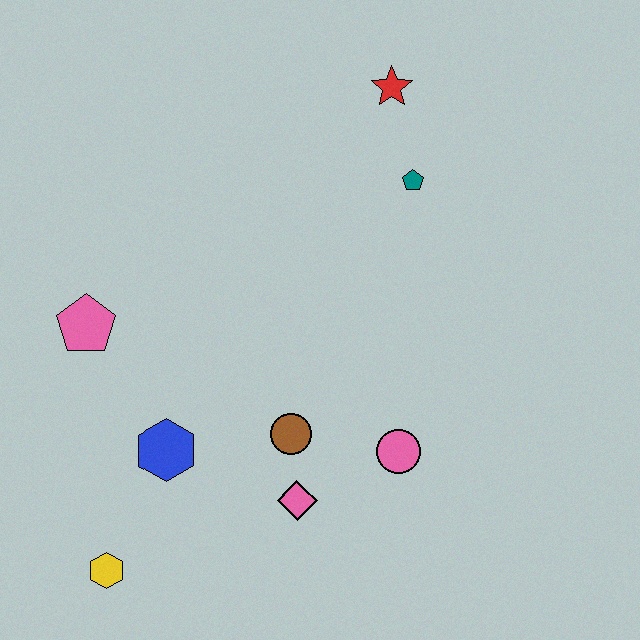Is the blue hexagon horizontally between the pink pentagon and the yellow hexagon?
No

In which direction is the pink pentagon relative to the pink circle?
The pink pentagon is to the left of the pink circle.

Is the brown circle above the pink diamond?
Yes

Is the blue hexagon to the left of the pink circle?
Yes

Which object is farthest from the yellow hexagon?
The red star is farthest from the yellow hexagon.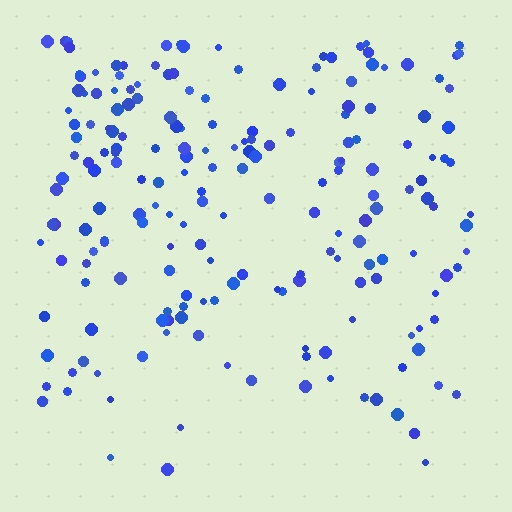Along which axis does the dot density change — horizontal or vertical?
Vertical.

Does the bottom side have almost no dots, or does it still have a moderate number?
Still a moderate number, just noticeably fewer than the top.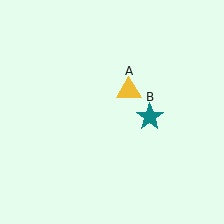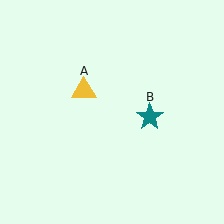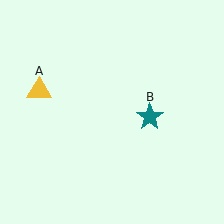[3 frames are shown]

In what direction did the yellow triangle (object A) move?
The yellow triangle (object A) moved left.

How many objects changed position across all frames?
1 object changed position: yellow triangle (object A).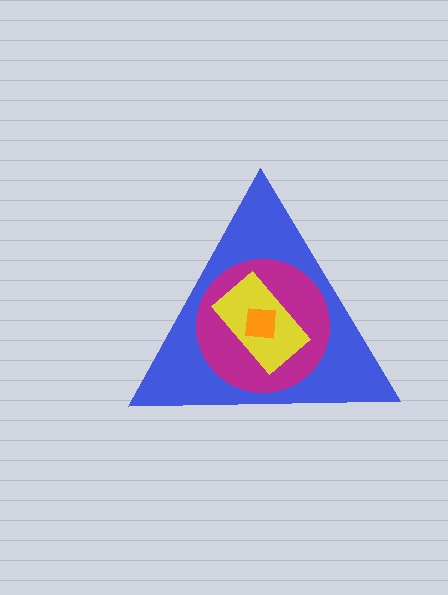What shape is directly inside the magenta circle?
The yellow rectangle.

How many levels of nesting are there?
4.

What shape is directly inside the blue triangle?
The magenta circle.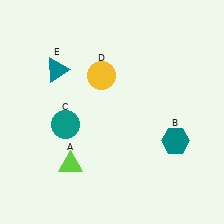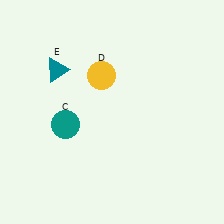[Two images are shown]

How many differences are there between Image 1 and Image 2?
There are 2 differences between the two images.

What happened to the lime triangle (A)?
The lime triangle (A) was removed in Image 2. It was in the bottom-left area of Image 1.